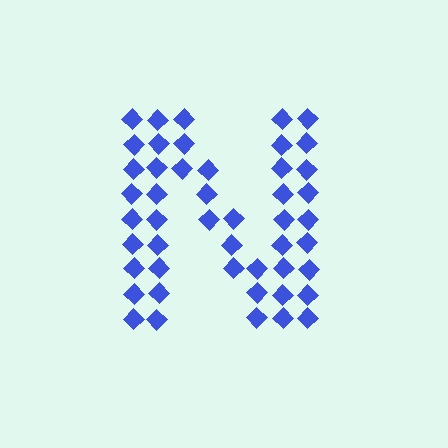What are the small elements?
The small elements are diamonds.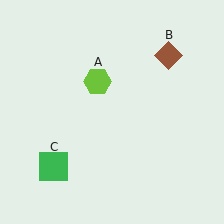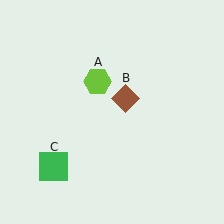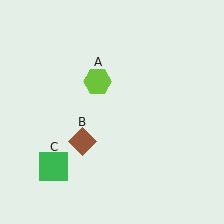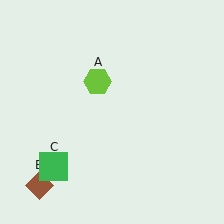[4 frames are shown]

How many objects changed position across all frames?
1 object changed position: brown diamond (object B).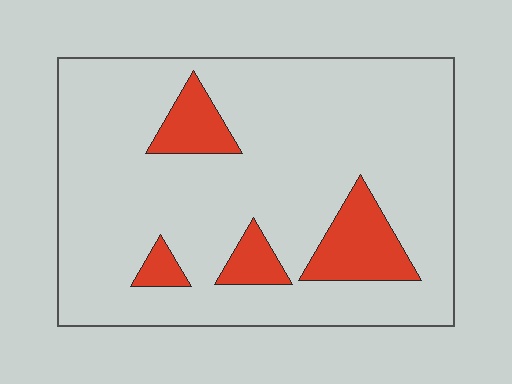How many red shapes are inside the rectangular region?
4.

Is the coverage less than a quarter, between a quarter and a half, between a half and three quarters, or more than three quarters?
Less than a quarter.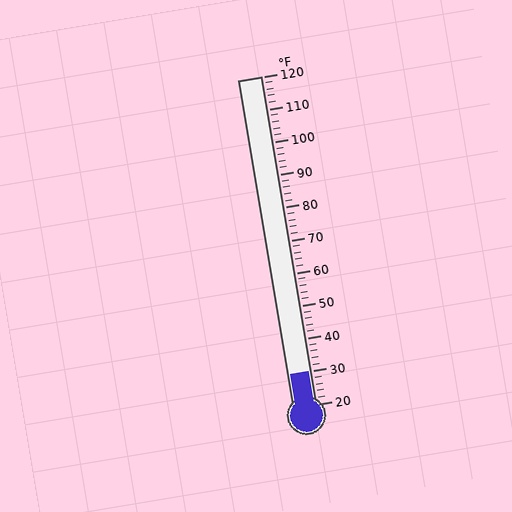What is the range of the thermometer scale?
The thermometer scale ranges from 20°F to 120°F.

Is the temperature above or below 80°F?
The temperature is below 80°F.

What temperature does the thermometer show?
The thermometer shows approximately 30°F.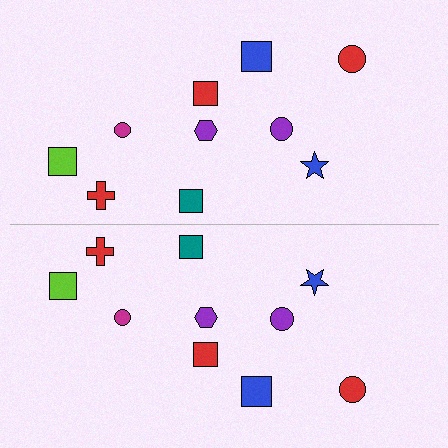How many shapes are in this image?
There are 20 shapes in this image.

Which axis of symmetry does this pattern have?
The pattern has a horizontal axis of symmetry running through the center of the image.